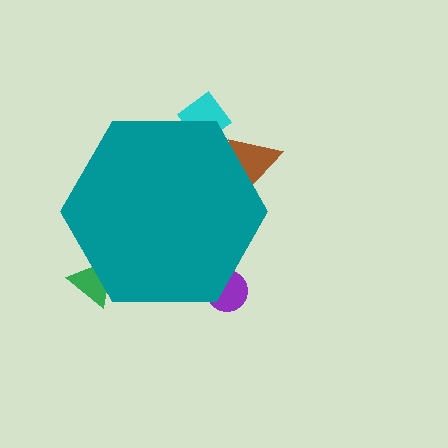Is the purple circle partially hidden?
Yes, the purple circle is partially hidden behind the teal hexagon.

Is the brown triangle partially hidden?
Yes, the brown triangle is partially hidden behind the teal hexagon.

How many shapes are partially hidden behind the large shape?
4 shapes are partially hidden.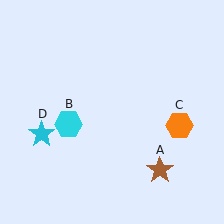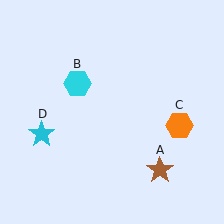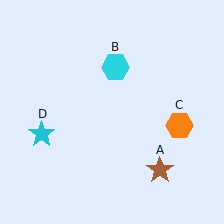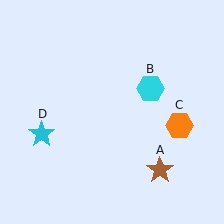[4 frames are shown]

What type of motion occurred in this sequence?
The cyan hexagon (object B) rotated clockwise around the center of the scene.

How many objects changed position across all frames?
1 object changed position: cyan hexagon (object B).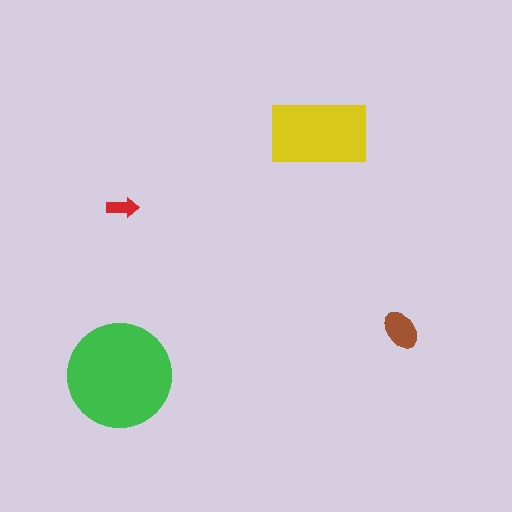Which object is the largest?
The green circle.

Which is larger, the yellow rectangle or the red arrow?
The yellow rectangle.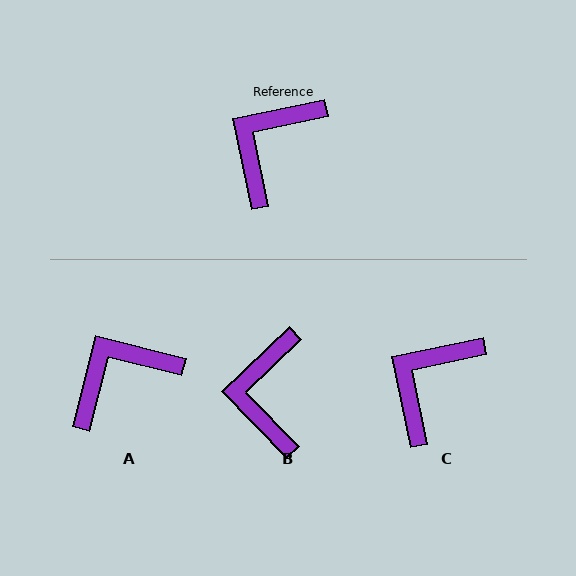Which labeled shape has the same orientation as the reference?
C.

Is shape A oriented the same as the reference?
No, it is off by about 25 degrees.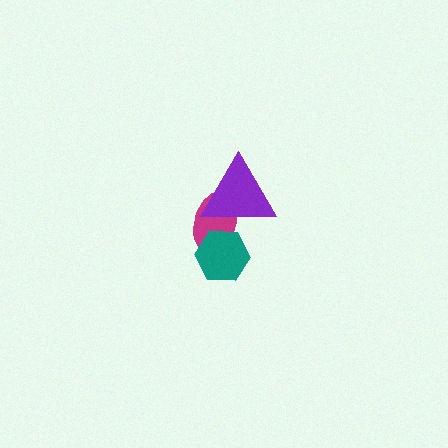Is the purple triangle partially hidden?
No, no other shape covers it.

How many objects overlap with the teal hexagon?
2 objects overlap with the teal hexagon.